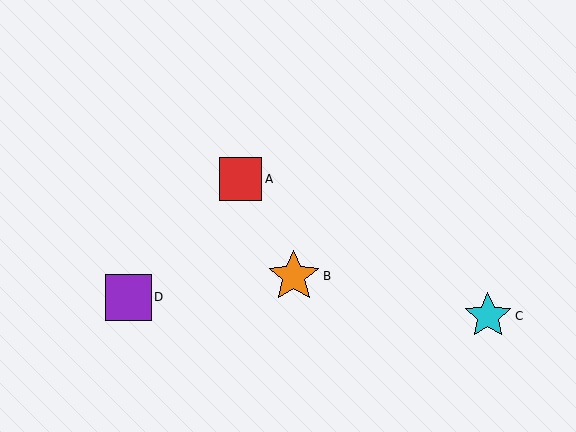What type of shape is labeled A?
Shape A is a red square.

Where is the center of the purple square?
The center of the purple square is at (128, 297).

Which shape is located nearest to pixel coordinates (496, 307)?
The cyan star (labeled C) at (488, 316) is nearest to that location.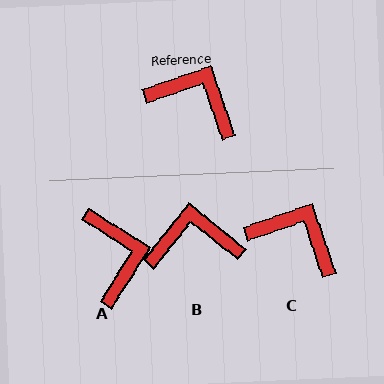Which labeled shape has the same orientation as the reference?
C.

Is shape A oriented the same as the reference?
No, it is off by about 51 degrees.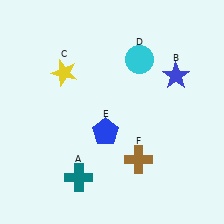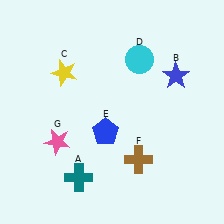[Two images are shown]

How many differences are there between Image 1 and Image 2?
There is 1 difference between the two images.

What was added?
A pink star (G) was added in Image 2.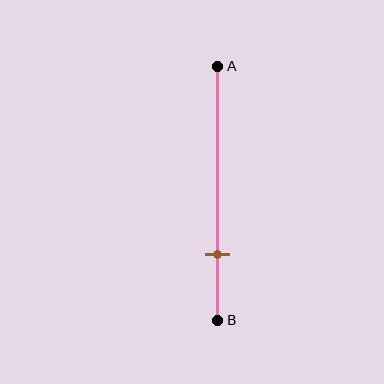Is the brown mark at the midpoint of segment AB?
No, the mark is at about 75% from A, not at the 50% midpoint.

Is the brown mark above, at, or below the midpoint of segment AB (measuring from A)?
The brown mark is below the midpoint of segment AB.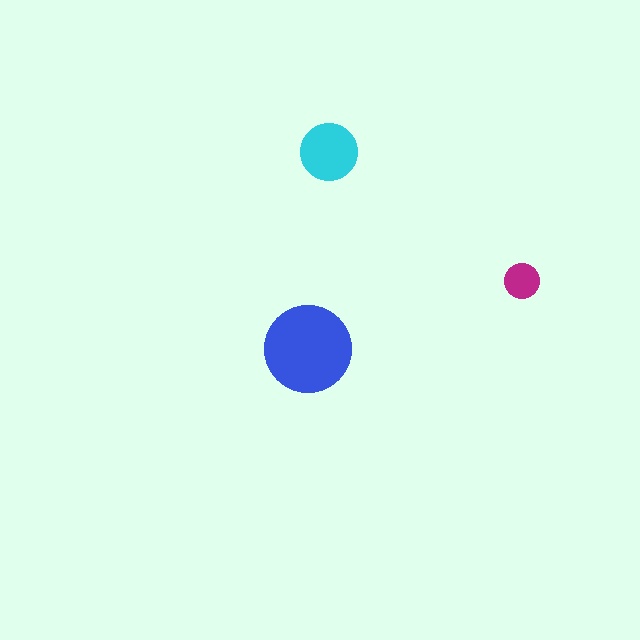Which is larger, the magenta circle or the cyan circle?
The cyan one.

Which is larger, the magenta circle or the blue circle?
The blue one.